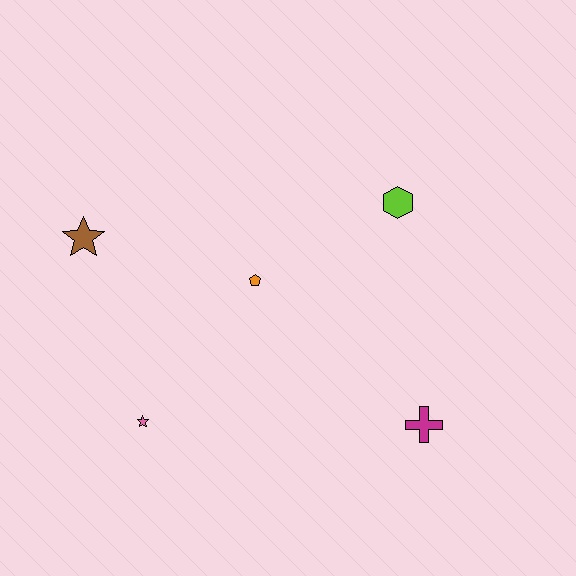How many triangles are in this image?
There are no triangles.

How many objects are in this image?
There are 5 objects.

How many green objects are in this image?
There are no green objects.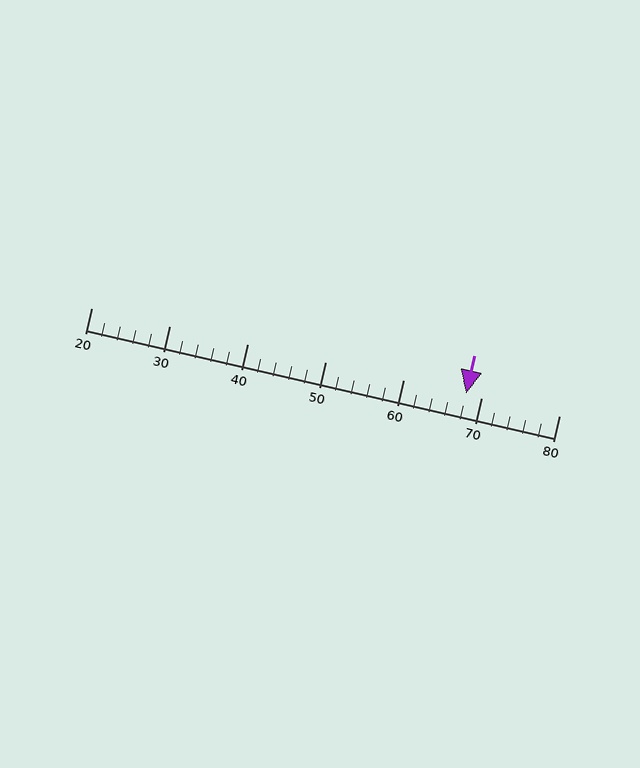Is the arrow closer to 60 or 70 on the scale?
The arrow is closer to 70.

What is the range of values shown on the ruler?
The ruler shows values from 20 to 80.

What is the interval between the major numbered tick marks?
The major tick marks are spaced 10 units apart.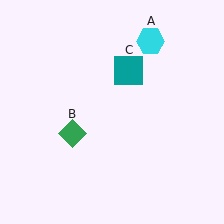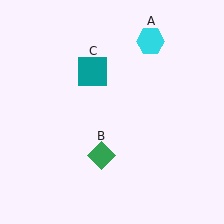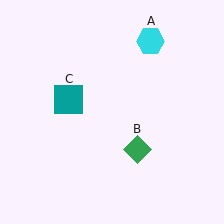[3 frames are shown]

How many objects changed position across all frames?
2 objects changed position: green diamond (object B), teal square (object C).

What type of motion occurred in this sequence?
The green diamond (object B), teal square (object C) rotated counterclockwise around the center of the scene.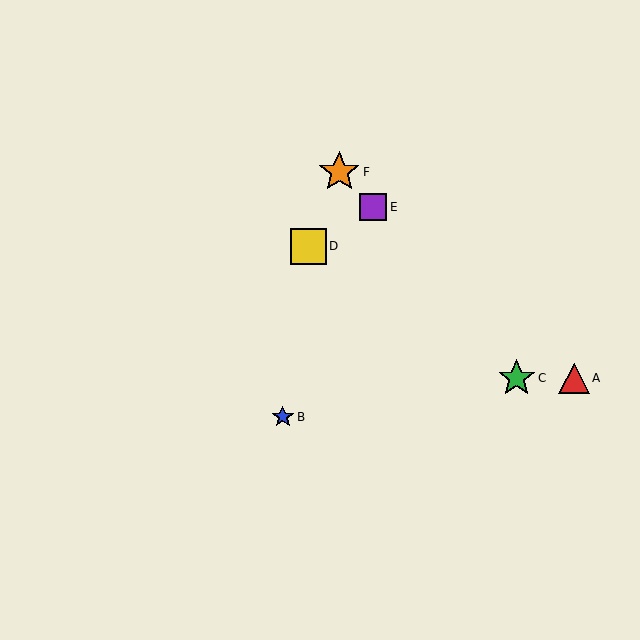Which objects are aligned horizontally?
Objects A, C are aligned horizontally.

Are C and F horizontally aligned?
No, C is at y≈378 and F is at y≈172.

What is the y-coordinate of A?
Object A is at y≈378.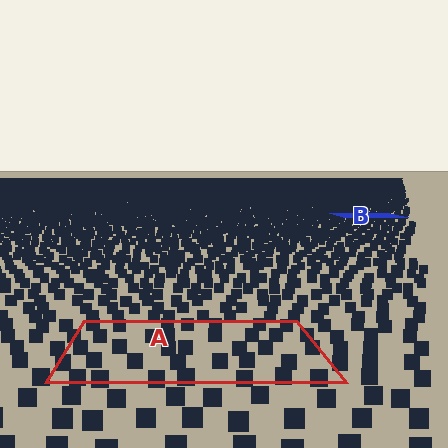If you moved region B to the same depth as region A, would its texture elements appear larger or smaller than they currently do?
They would appear larger. At a closer depth, the same texture elements are projected at a bigger on-screen size.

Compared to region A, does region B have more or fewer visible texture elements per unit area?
Region B has more texture elements per unit area — they are packed more densely because it is farther away.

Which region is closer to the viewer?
Region A is closer. The texture elements there are larger and more spread out.